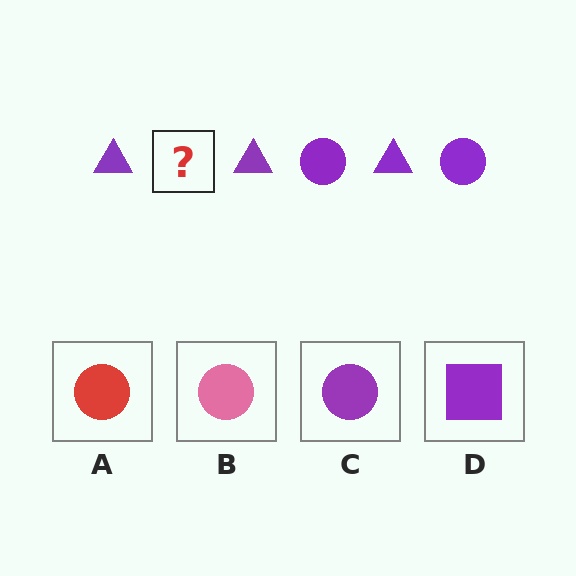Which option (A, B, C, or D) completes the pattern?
C.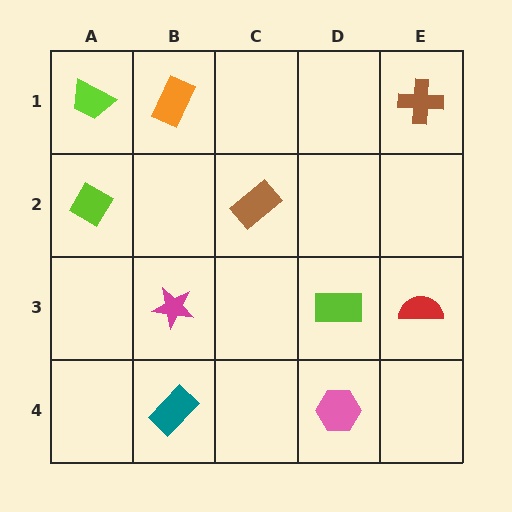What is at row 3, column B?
A magenta star.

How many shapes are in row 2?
2 shapes.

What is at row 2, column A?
A lime diamond.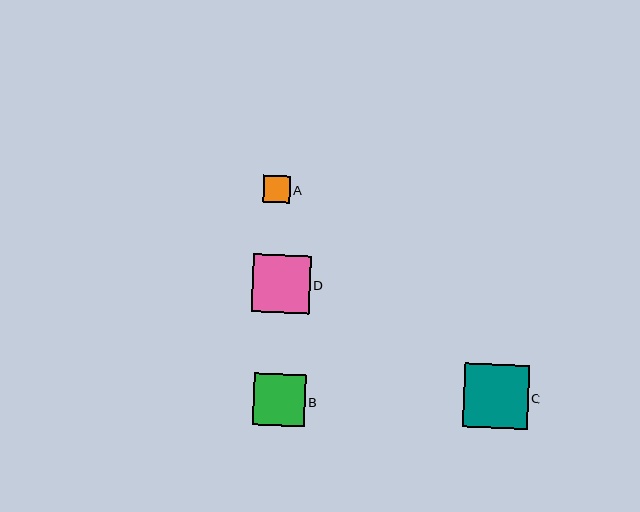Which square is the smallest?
Square A is the smallest with a size of approximately 27 pixels.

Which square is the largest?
Square C is the largest with a size of approximately 65 pixels.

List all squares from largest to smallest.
From largest to smallest: C, D, B, A.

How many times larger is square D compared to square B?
Square D is approximately 1.1 times the size of square B.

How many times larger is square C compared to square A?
Square C is approximately 2.4 times the size of square A.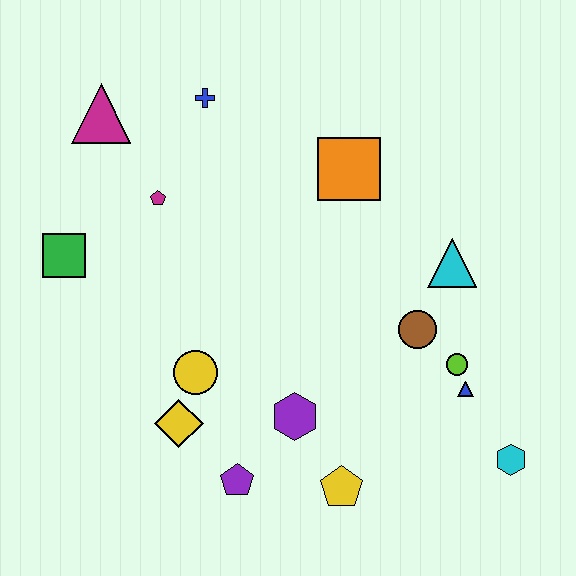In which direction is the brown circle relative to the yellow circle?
The brown circle is to the right of the yellow circle.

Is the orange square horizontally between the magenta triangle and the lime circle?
Yes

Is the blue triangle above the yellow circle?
No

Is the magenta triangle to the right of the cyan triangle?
No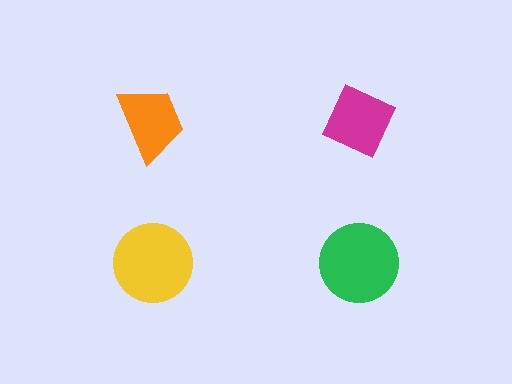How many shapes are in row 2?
2 shapes.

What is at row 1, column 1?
An orange trapezoid.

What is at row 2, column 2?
A green circle.